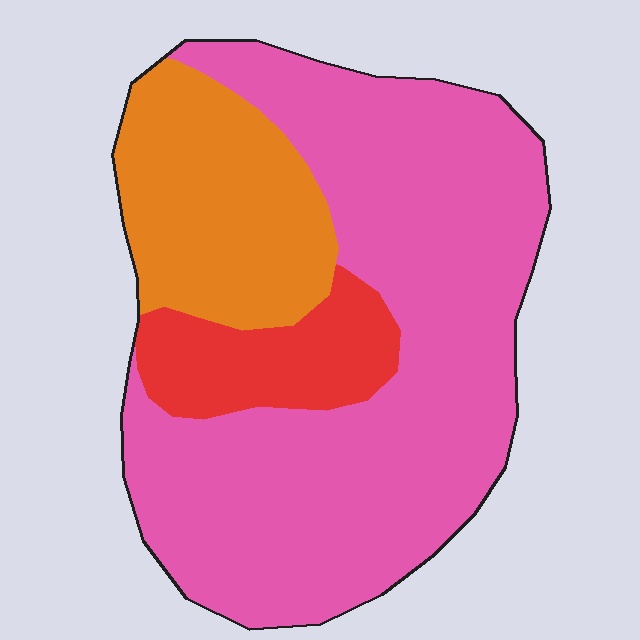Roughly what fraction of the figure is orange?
Orange covers 22% of the figure.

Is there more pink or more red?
Pink.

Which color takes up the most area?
Pink, at roughly 65%.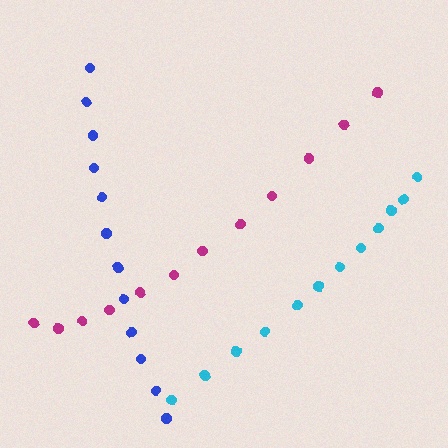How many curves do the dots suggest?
There are 3 distinct paths.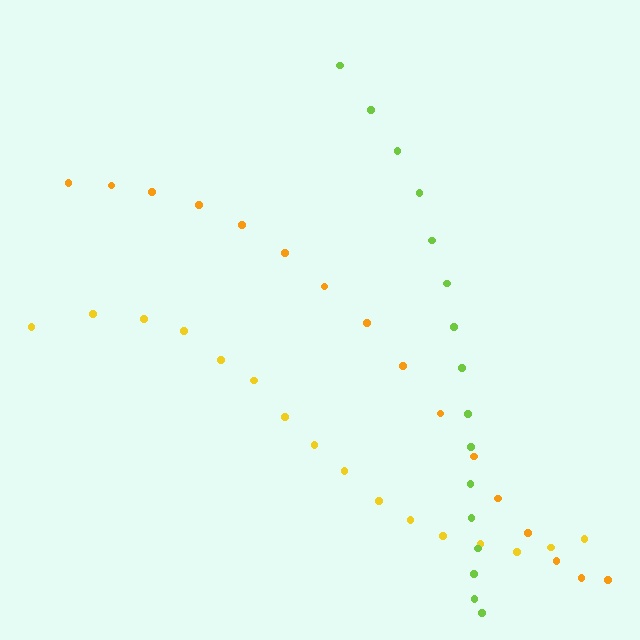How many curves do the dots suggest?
There are 3 distinct paths.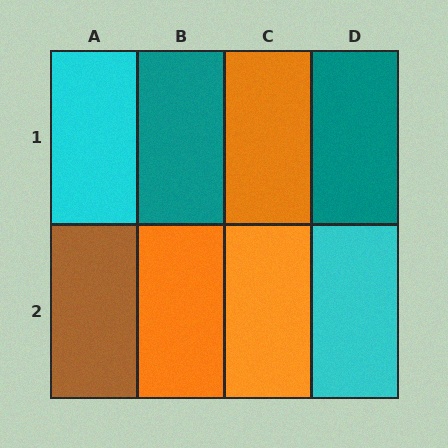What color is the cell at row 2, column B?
Orange.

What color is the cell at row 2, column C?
Orange.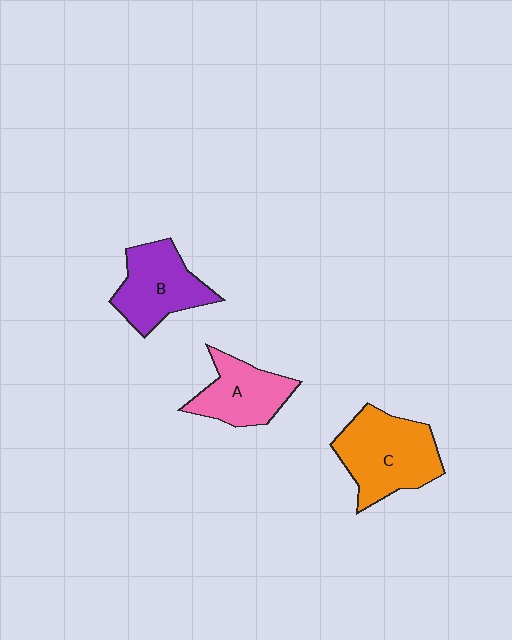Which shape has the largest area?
Shape C (orange).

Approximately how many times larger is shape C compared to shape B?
Approximately 1.3 times.